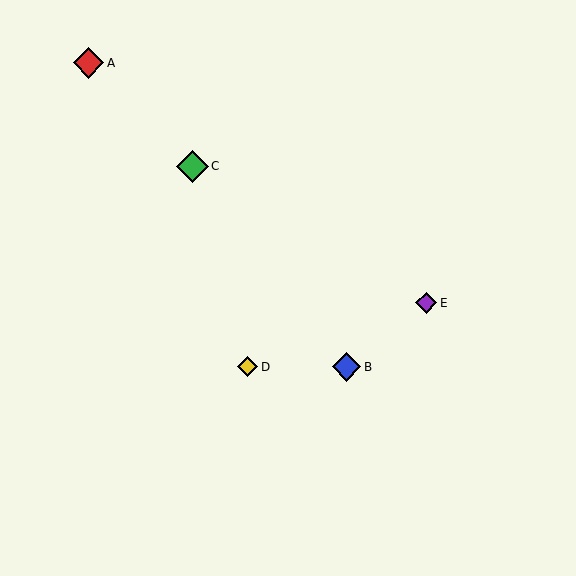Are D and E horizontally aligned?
No, D is at y≈367 and E is at y≈303.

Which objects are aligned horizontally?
Objects B, D are aligned horizontally.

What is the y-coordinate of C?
Object C is at y≈166.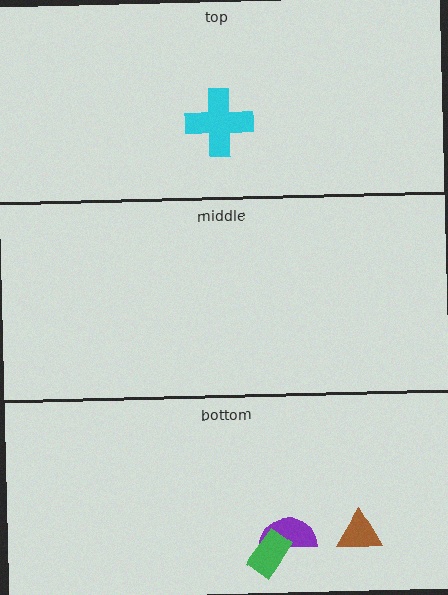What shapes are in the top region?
The cyan cross.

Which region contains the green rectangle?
The bottom region.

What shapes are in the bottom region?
The purple semicircle, the green rectangle, the brown triangle.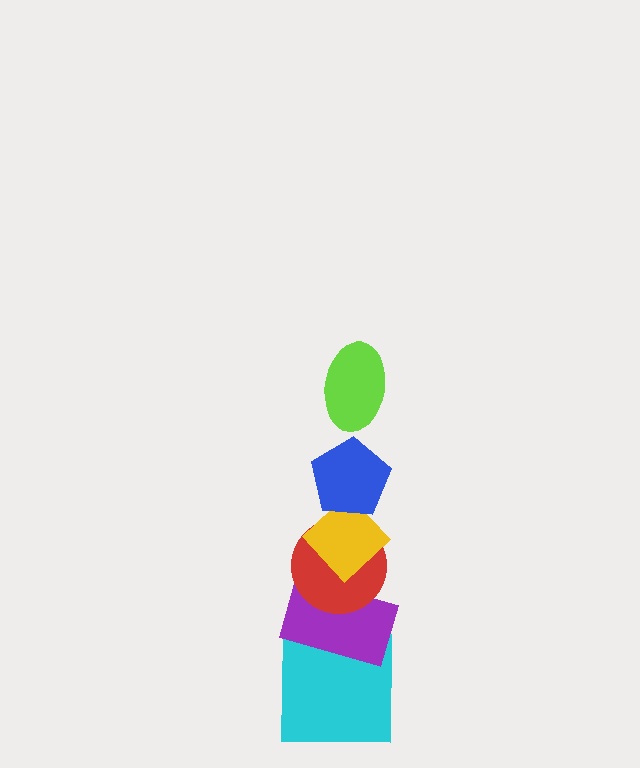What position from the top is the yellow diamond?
The yellow diamond is 3rd from the top.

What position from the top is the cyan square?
The cyan square is 6th from the top.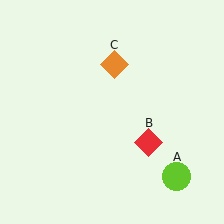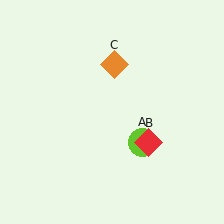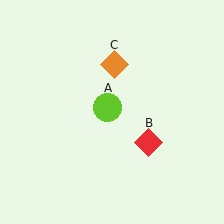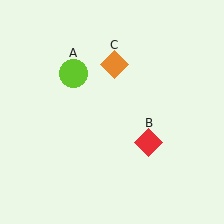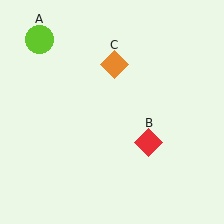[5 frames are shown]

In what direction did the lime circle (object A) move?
The lime circle (object A) moved up and to the left.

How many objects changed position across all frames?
1 object changed position: lime circle (object A).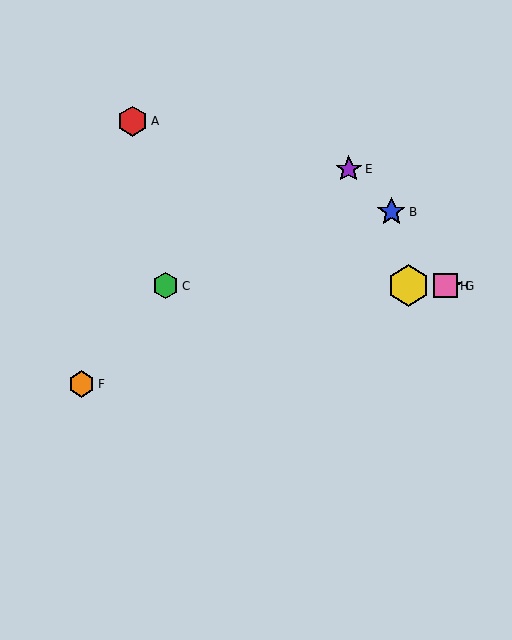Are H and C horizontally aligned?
Yes, both are at y≈286.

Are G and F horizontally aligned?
No, G is at y≈286 and F is at y≈384.